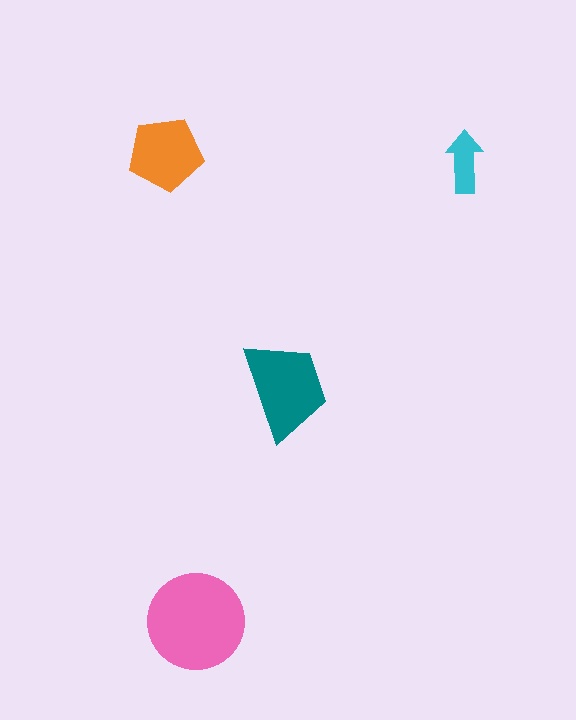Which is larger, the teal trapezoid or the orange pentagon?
The teal trapezoid.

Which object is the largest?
The pink circle.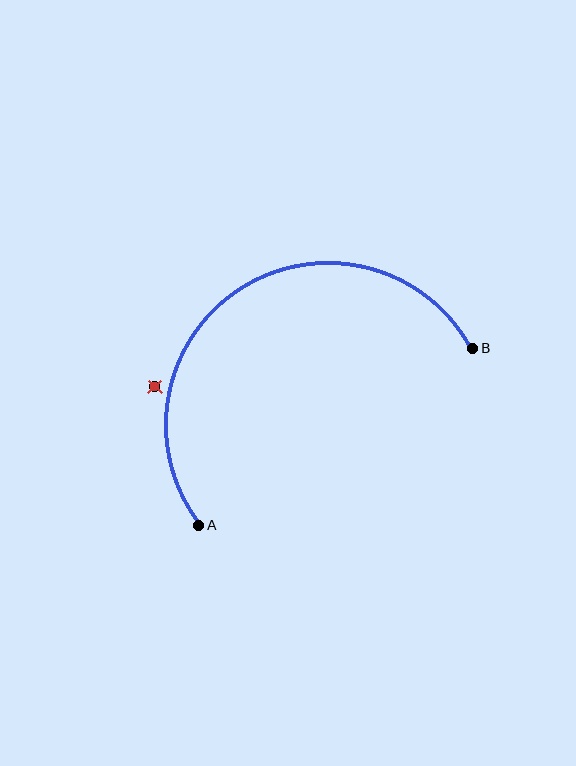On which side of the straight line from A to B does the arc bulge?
The arc bulges above the straight line connecting A and B.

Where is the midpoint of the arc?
The arc midpoint is the point on the curve farthest from the straight line joining A and B. It sits above that line.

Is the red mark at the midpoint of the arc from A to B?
No — the red mark does not lie on the arc at all. It sits slightly outside the curve.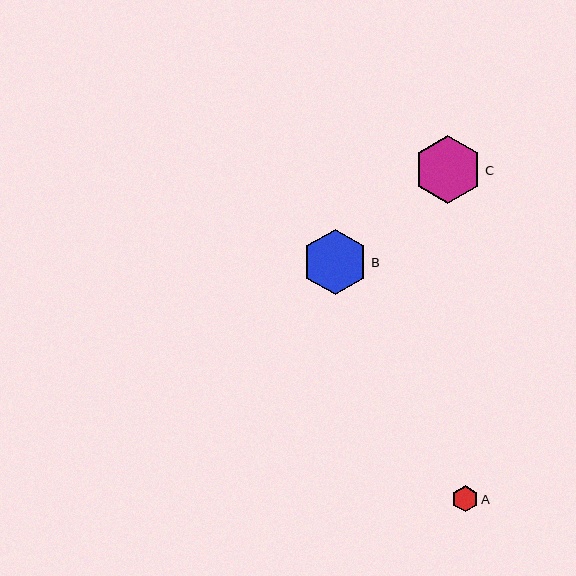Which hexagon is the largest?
Hexagon C is the largest with a size of approximately 68 pixels.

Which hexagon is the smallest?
Hexagon A is the smallest with a size of approximately 26 pixels.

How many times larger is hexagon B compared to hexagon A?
Hexagon B is approximately 2.5 times the size of hexagon A.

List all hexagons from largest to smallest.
From largest to smallest: C, B, A.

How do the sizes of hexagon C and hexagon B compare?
Hexagon C and hexagon B are approximately the same size.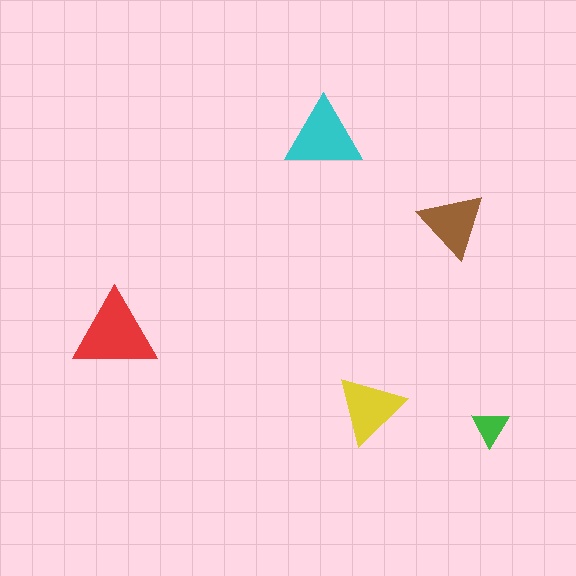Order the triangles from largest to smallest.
the red one, the cyan one, the yellow one, the brown one, the green one.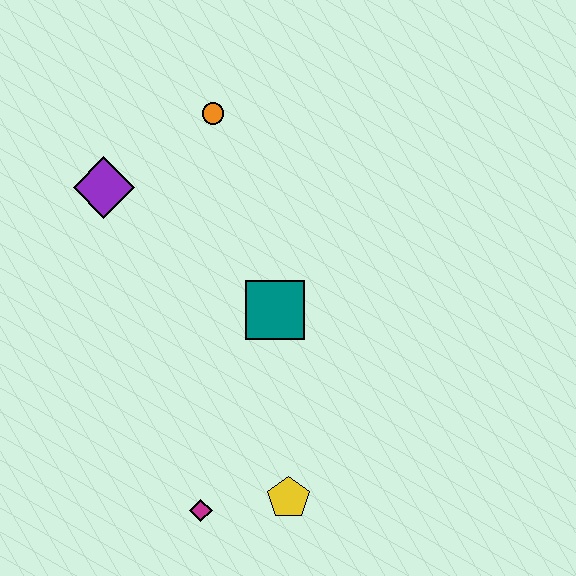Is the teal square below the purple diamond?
Yes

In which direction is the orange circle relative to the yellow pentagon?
The orange circle is above the yellow pentagon.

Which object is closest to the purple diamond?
The orange circle is closest to the purple diamond.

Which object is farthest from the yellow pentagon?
The orange circle is farthest from the yellow pentagon.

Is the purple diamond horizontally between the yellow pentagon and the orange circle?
No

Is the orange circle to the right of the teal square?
No